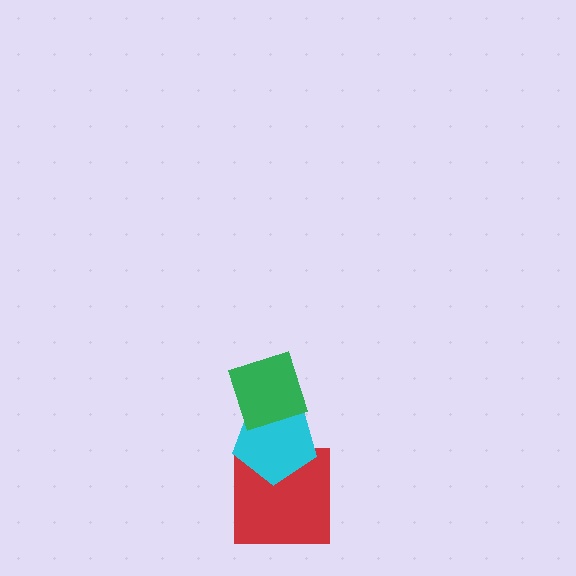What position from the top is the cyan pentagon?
The cyan pentagon is 2nd from the top.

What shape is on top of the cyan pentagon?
The green diamond is on top of the cyan pentagon.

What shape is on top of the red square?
The cyan pentagon is on top of the red square.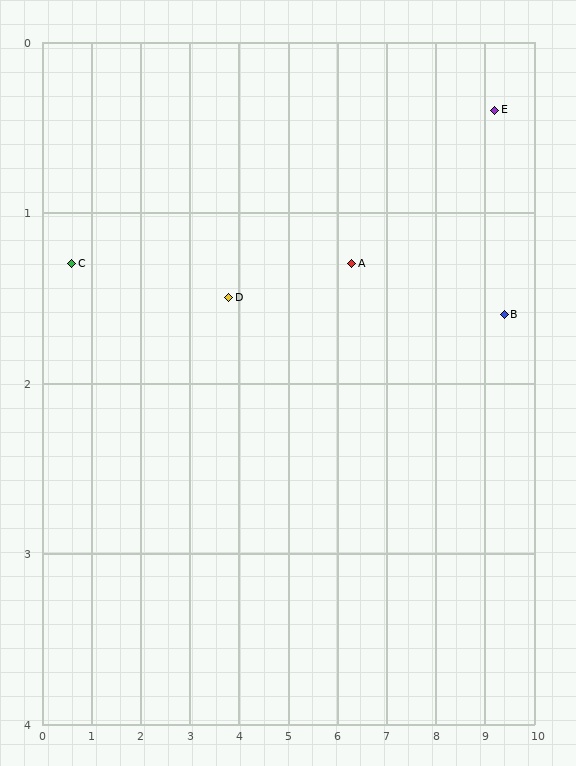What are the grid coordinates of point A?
Point A is at approximately (6.3, 1.3).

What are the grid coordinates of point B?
Point B is at approximately (9.4, 1.6).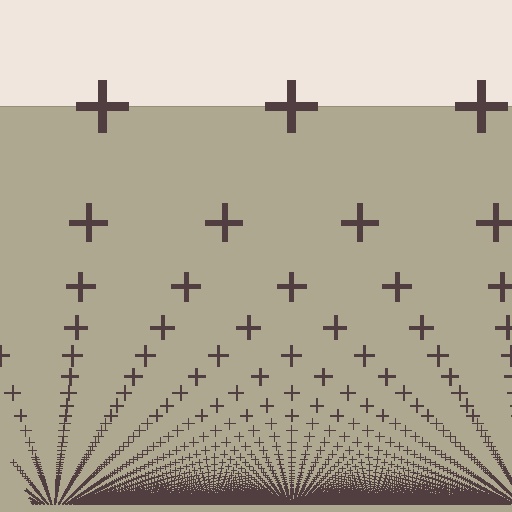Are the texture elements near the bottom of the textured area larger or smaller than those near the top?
Smaller. The gradient is inverted — elements near the bottom are smaller and denser.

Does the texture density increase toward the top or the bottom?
Density increases toward the bottom.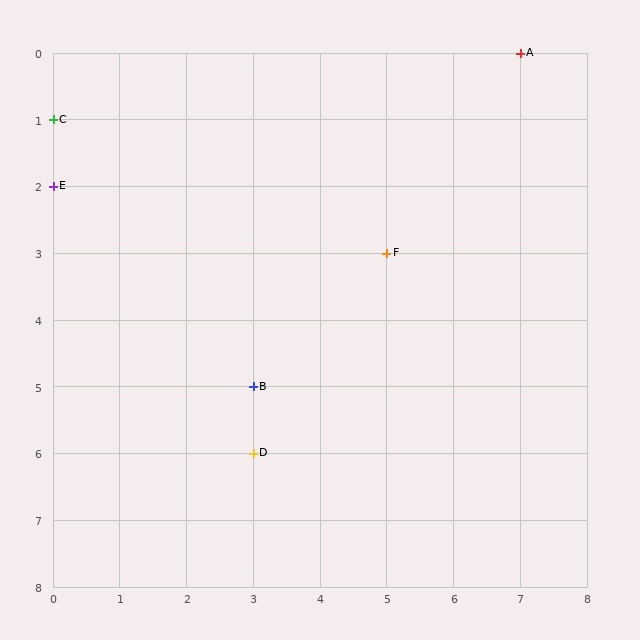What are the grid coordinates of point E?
Point E is at grid coordinates (0, 2).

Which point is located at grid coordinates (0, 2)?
Point E is at (0, 2).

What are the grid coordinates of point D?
Point D is at grid coordinates (3, 6).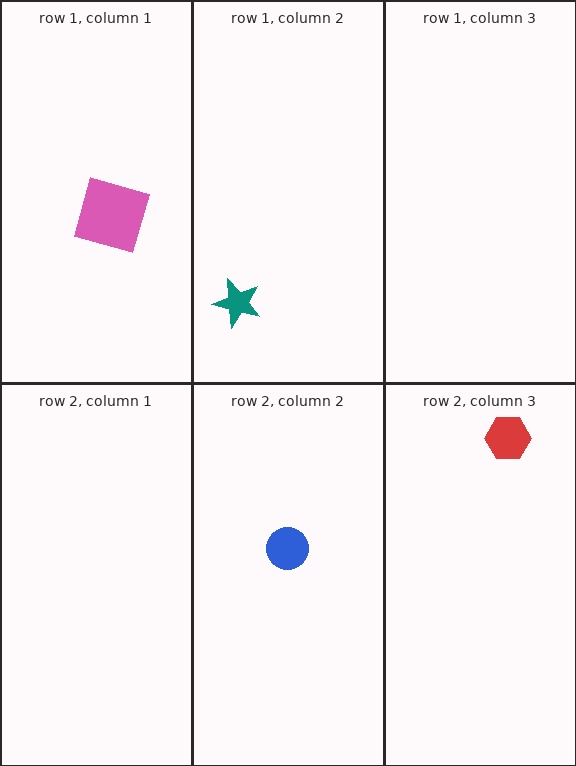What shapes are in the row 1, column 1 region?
The pink square.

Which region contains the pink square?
The row 1, column 1 region.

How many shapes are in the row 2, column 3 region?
1.